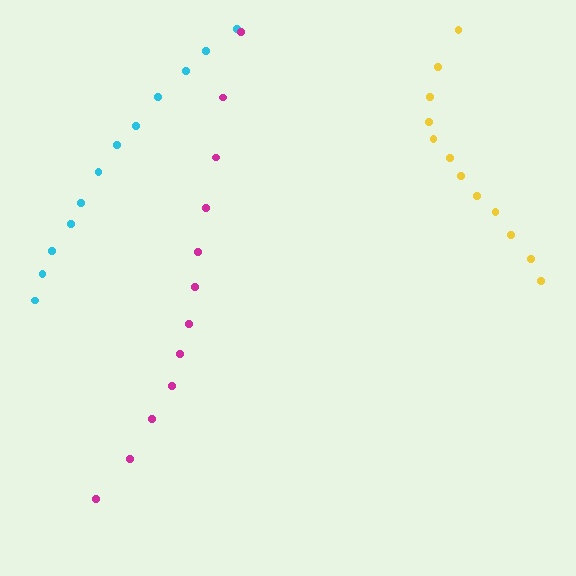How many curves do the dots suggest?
There are 3 distinct paths.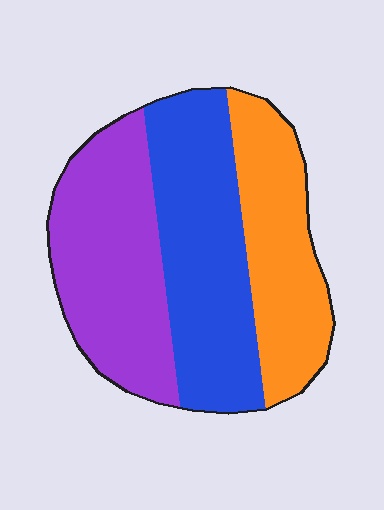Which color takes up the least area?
Orange, at roughly 30%.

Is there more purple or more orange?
Purple.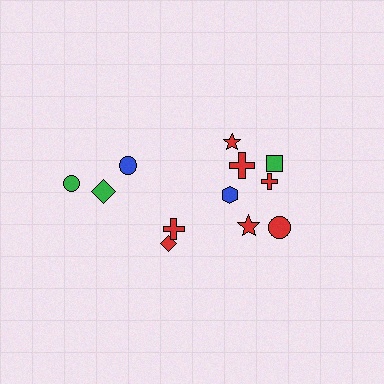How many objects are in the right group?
There are 7 objects.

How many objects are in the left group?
There are 5 objects.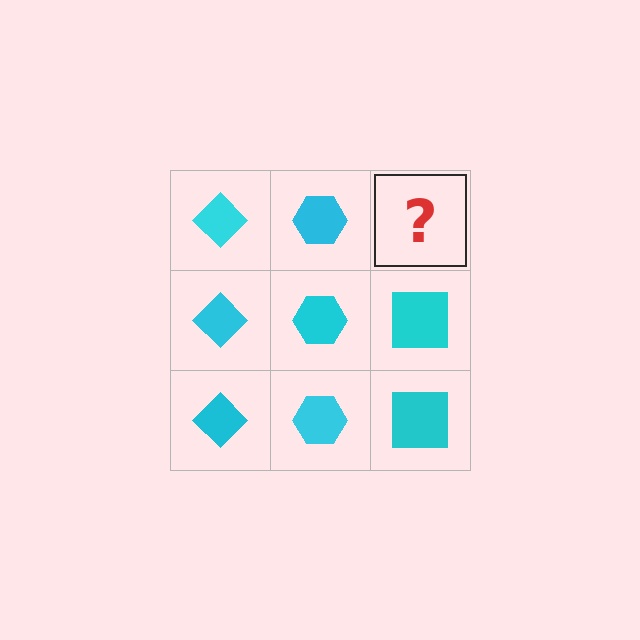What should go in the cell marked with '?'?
The missing cell should contain a cyan square.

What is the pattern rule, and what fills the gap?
The rule is that each column has a consistent shape. The gap should be filled with a cyan square.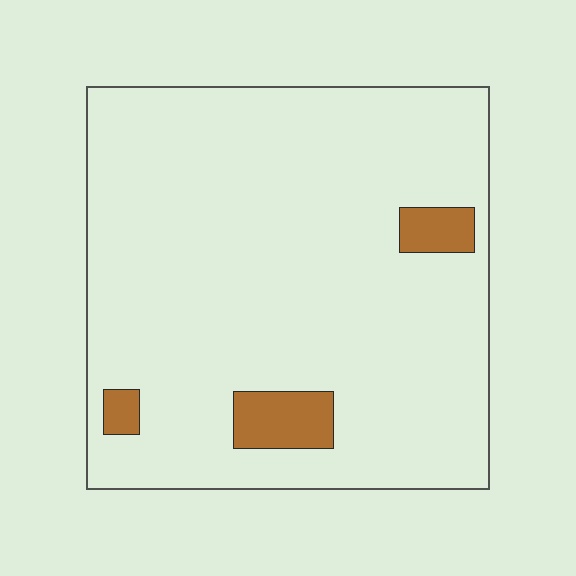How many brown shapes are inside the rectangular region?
3.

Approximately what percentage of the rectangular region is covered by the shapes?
Approximately 5%.